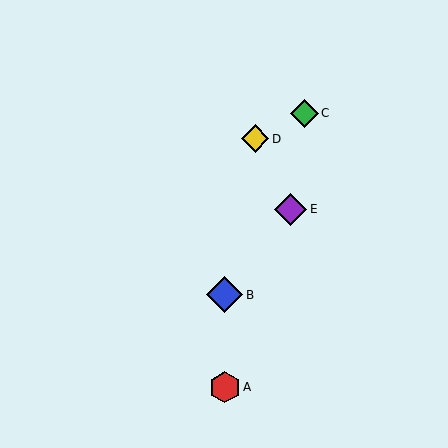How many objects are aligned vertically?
2 objects (A, B) are aligned vertically.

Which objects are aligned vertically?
Objects A, B are aligned vertically.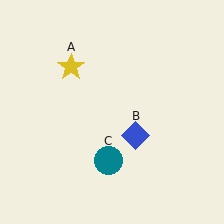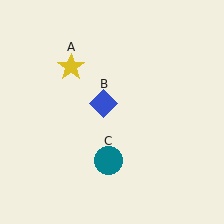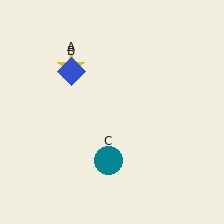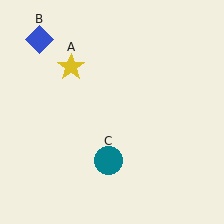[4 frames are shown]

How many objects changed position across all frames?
1 object changed position: blue diamond (object B).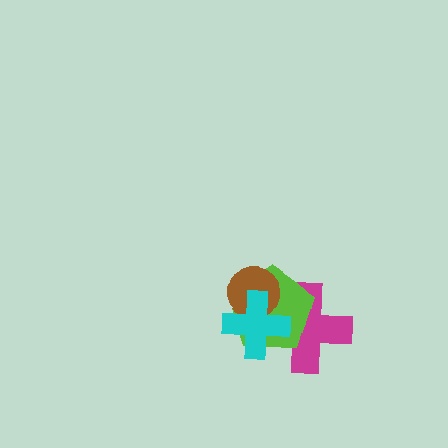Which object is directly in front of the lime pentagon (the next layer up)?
The brown circle is directly in front of the lime pentagon.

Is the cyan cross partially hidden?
No, no other shape covers it.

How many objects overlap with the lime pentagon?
3 objects overlap with the lime pentagon.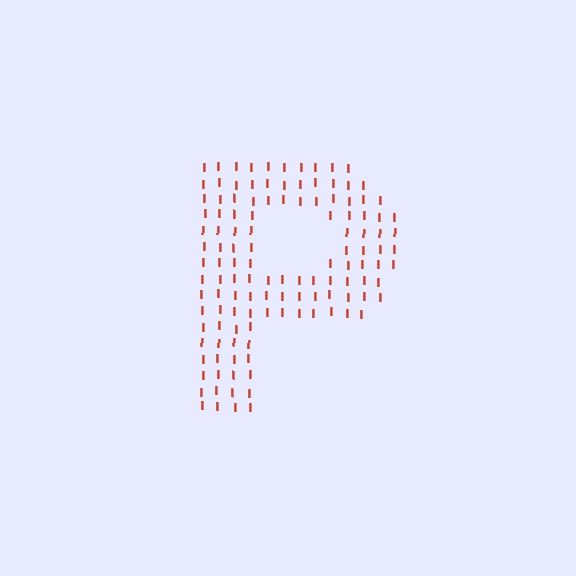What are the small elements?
The small elements are letter I's.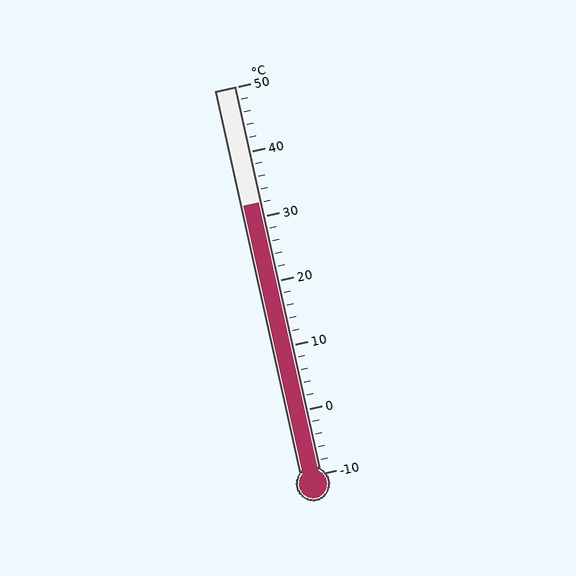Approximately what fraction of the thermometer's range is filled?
The thermometer is filled to approximately 70% of its range.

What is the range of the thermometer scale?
The thermometer scale ranges from -10°C to 50°C.